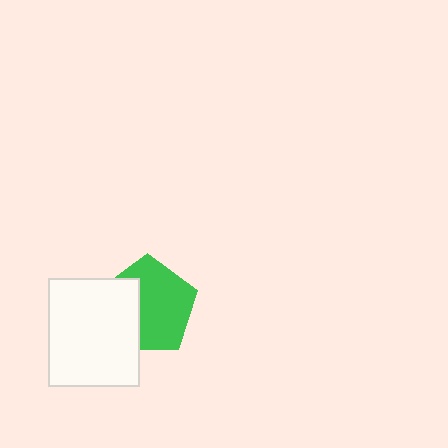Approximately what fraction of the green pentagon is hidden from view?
Roughly 35% of the green pentagon is hidden behind the white rectangle.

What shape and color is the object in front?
The object in front is a white rectangle.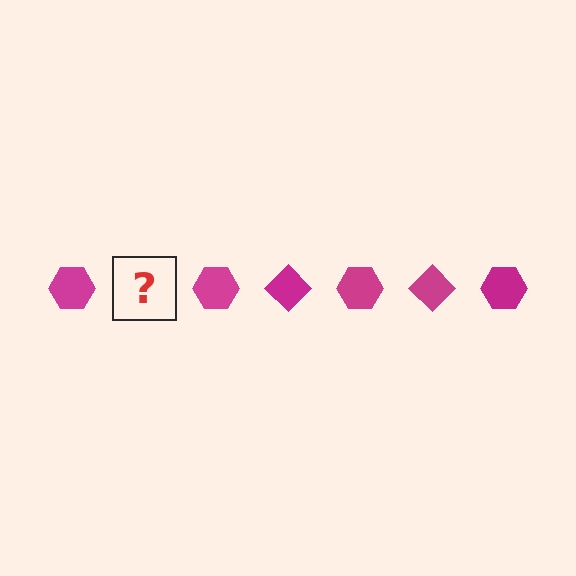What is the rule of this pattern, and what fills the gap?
The rule is that the pattern cycles through hexagon, diamond shapes in magenta. The gap should be filled with a magenta diamond.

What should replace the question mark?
The question mark should be replaced with a magenta diamond.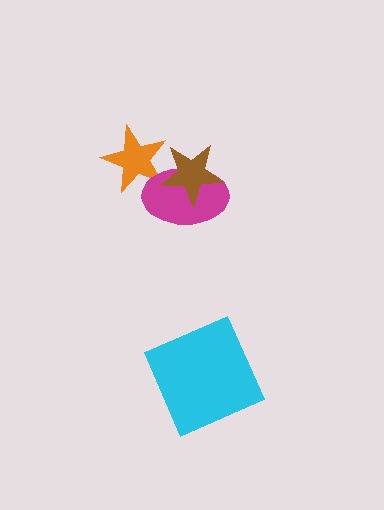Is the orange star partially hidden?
Yes, it is partially covered by another shape.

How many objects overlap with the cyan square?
0 objects overlap with the cyan square.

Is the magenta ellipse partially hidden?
Yes, it is partially covered by another shape.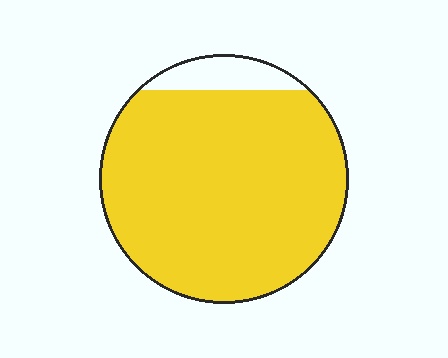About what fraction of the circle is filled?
About nine tenths (9/10).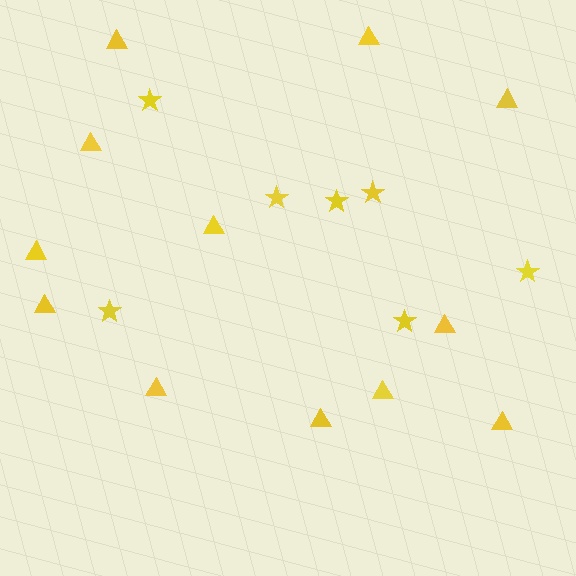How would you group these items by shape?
There are 2 groups: one group of stars (7) and one group of triangles (12).